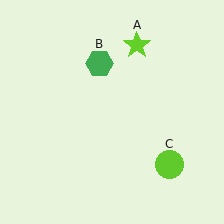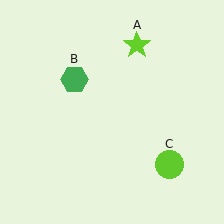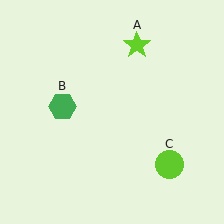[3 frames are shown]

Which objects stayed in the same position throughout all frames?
Lime star (object A) and lime circle (object C) remained stationary.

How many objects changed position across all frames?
1 object changed position: green hexagon (object B).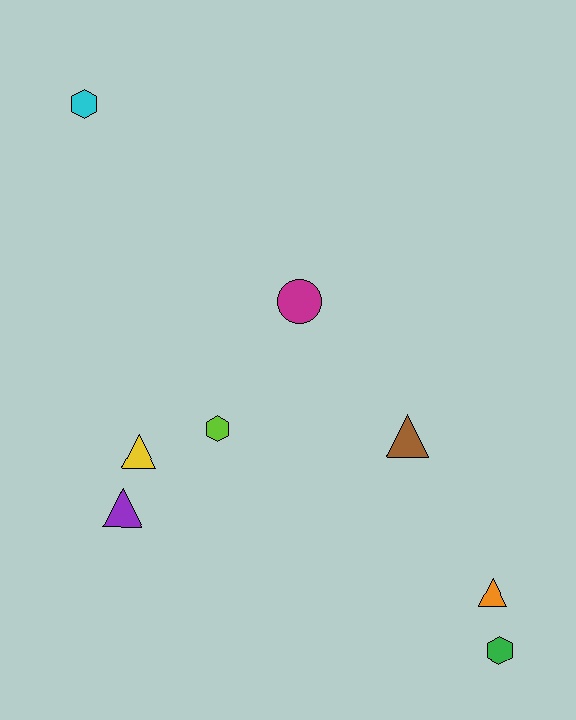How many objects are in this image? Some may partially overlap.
There are 8 objects.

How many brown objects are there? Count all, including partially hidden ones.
There is 1 brown object.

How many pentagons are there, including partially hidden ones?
There are no pentagons.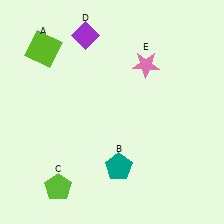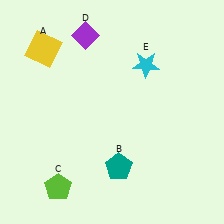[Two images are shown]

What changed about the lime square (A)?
In Image 1, A is lime. In Image 2, it changed to yellow.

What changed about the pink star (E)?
In Image 1, E is pink. In Image 2, it changed to cyan.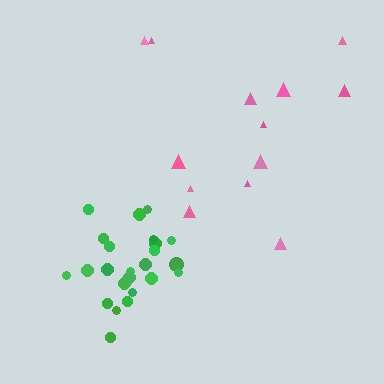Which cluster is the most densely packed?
Green.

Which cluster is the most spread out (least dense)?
Pink.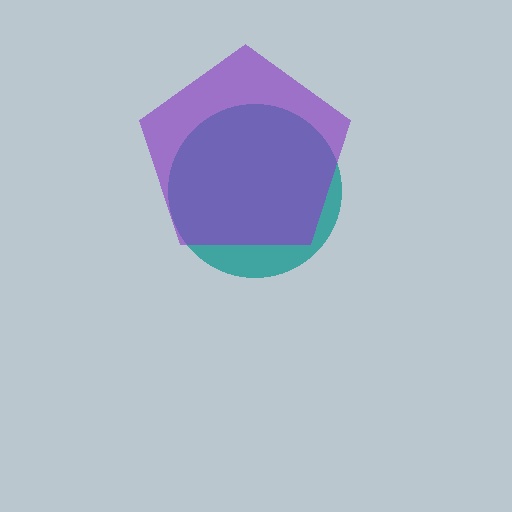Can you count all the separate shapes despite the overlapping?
Yes, there are 2 separate shapes.